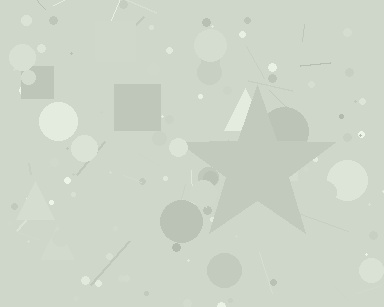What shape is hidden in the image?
A star is hidden in the image.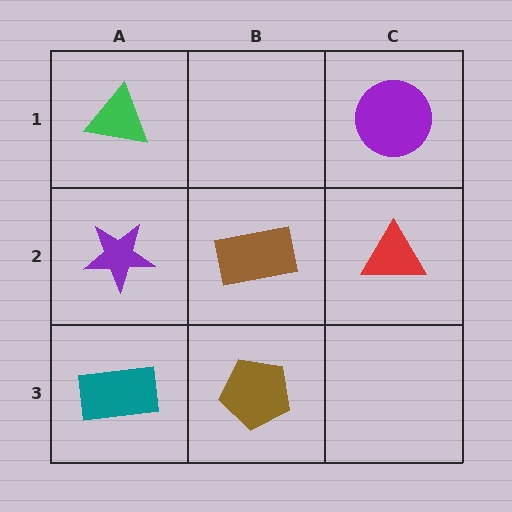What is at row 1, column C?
A purple circle.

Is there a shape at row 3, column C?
No, that cell is empty.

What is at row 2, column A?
A purple star.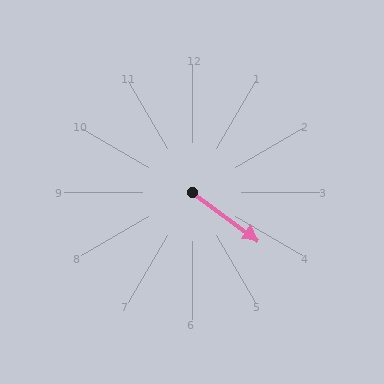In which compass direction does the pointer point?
Southeast.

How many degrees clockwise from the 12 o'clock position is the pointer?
Approximately 126 degrees.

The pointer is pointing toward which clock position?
Roughly 4 o'clock.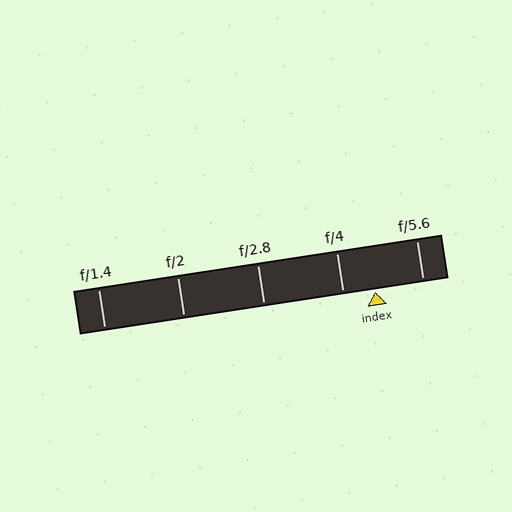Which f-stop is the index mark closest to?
The index mark is closest to f/4.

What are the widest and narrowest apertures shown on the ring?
The widest aperture shown is f/1.4 and the narrowest is f/5.6.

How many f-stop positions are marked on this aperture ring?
There are 5 f-stop positions marked.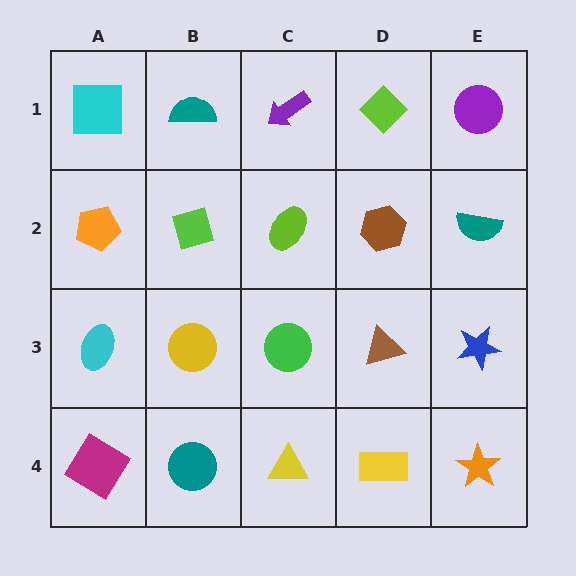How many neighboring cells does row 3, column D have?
4.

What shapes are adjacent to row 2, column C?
A purple arrow (row 1, column C), a green circle (row 3, column C), a lime diamond (row 2, column B), a brown hexagon (row 2, column D).